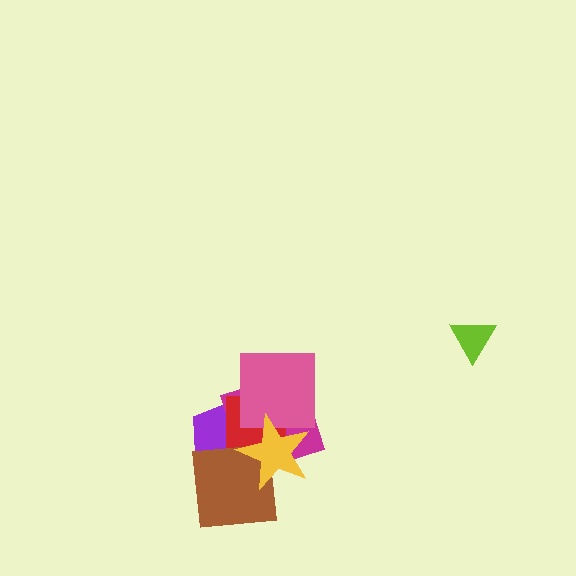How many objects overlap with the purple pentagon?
5 objects overlap with the purple pentagon.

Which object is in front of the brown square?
The yellow star is in front of the brown square.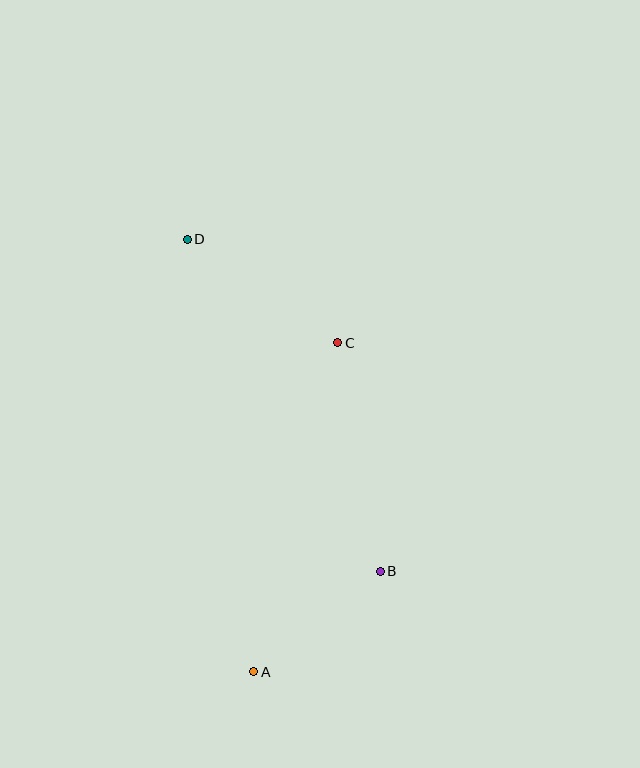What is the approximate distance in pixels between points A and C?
The distance between A and C is approximately 340 pixels.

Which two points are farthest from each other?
Points A and D are farthest from each other.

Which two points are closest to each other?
Points A and B are closest to each other.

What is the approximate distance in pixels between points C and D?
The distance between C and D is approximately 183 pixels.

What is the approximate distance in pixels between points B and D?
The distance between B and D is approximately 384 pixels.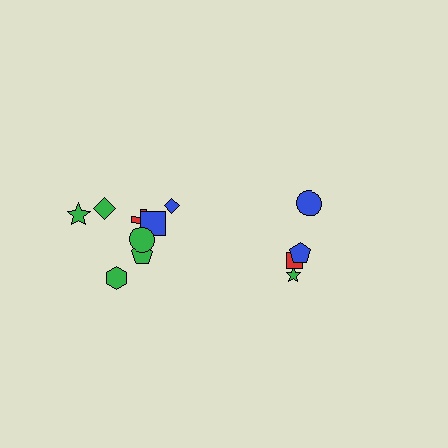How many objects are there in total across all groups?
There are 12 objects.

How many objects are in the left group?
There are 8 objects.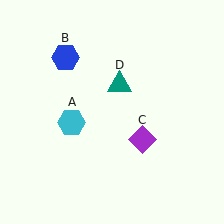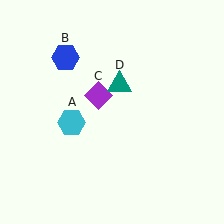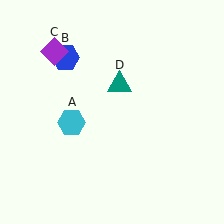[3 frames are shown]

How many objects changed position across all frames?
1 object changed position: purple diamond (object C).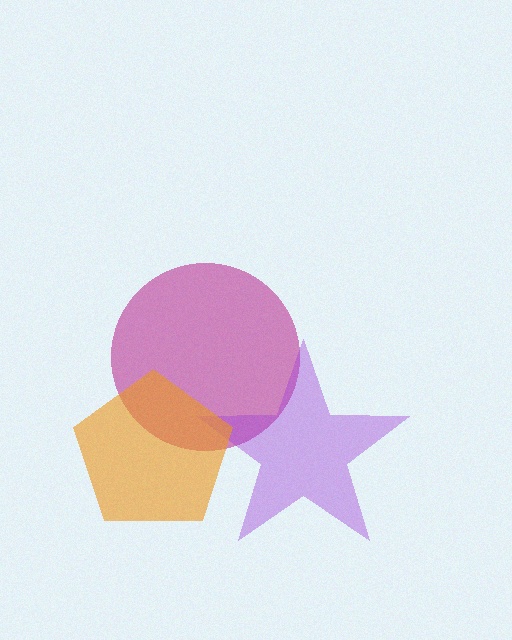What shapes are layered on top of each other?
The layered shapes are: a magenta circle, a purple star, an orange pentagon.